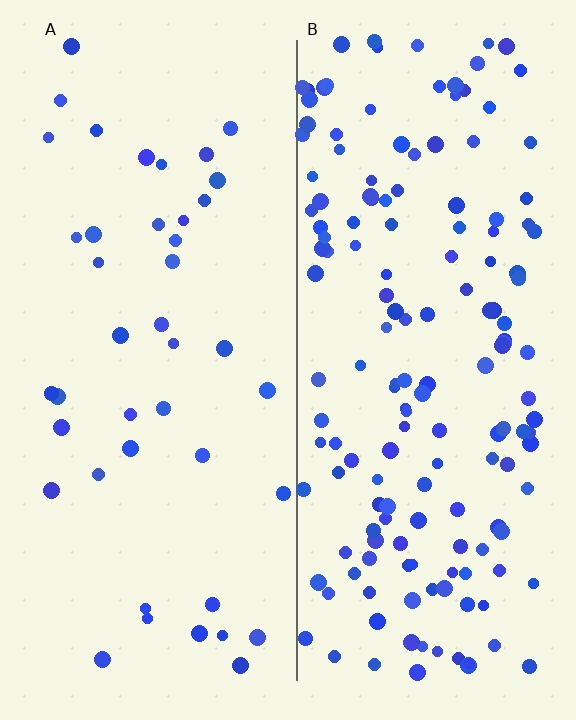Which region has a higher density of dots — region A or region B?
B (the right).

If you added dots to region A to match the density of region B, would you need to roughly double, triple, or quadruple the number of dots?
Approximately quadruple.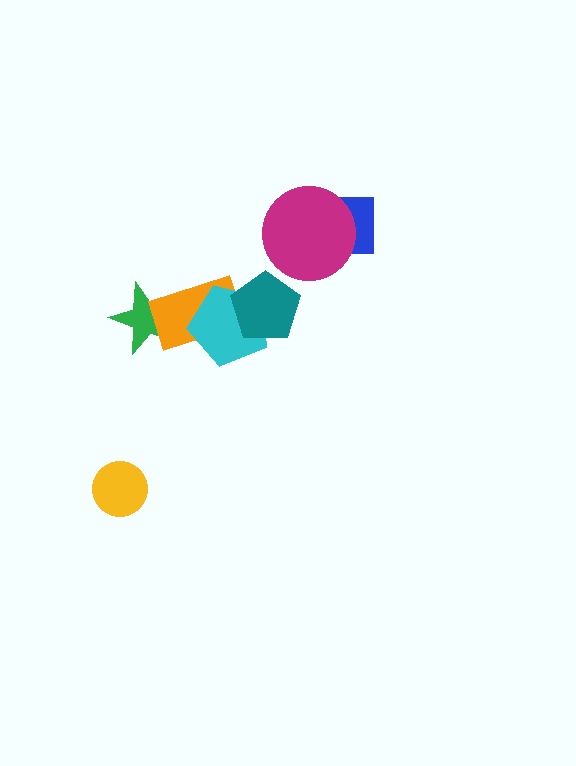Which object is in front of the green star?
The orange rectangle is in front of the green star.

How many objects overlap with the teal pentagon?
2 objects overlap with the teal pentagon.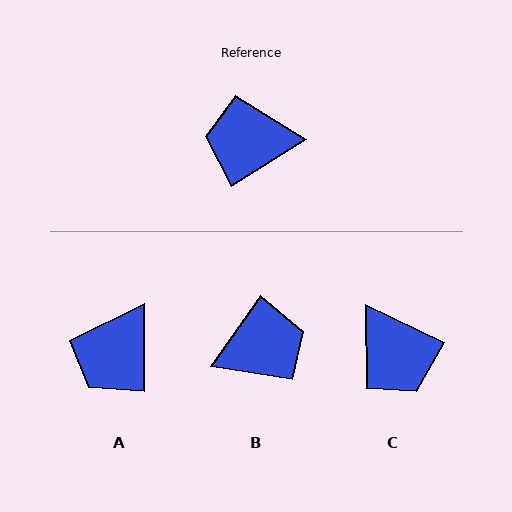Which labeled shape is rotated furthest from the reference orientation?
B, about 157 degrees away.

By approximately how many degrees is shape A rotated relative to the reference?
Approximately 59 degrees counter-clockwise.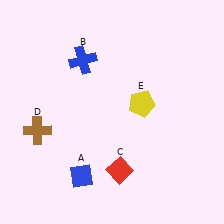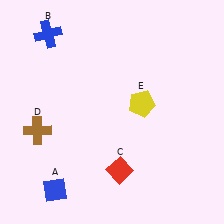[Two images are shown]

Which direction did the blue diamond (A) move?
The blue diamond (A) moved left.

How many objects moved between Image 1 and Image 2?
2 objects moved between the two images.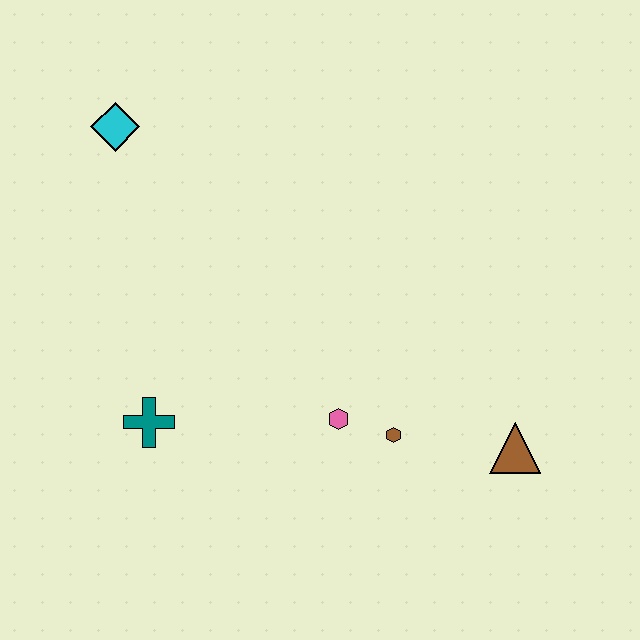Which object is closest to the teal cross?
The pink hexagon is closest to the teal cross.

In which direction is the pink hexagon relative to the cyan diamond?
The pink hexagon is below the cyan diamond.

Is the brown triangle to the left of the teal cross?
No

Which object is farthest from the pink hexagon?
The cyan diamond is farthest from the pink hexagon.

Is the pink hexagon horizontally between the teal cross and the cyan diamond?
No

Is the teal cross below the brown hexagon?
No